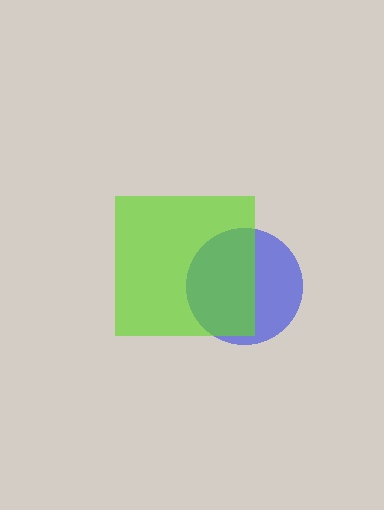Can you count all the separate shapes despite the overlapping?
Yes, there are 2 separate shapes.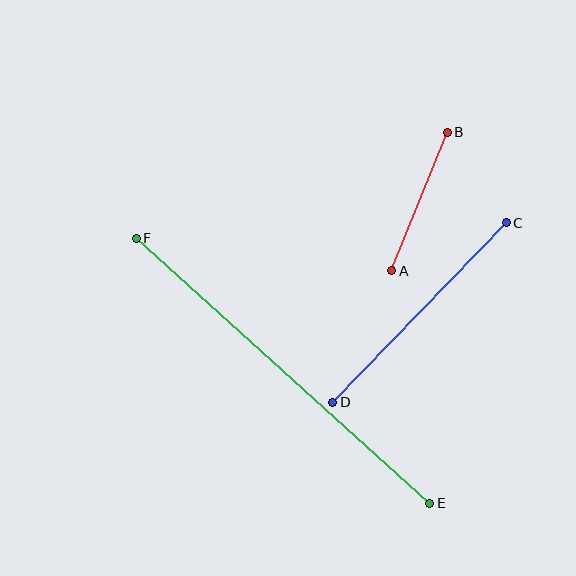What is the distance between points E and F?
The distance is approximately 395 pixels.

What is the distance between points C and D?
The distance is approximately 250 pixels.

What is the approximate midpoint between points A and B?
The midpoint is at approximately (419, 202) pixels.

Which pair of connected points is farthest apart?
Points E and F are farthest apart.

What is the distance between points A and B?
The distance is approximately 149 pixels.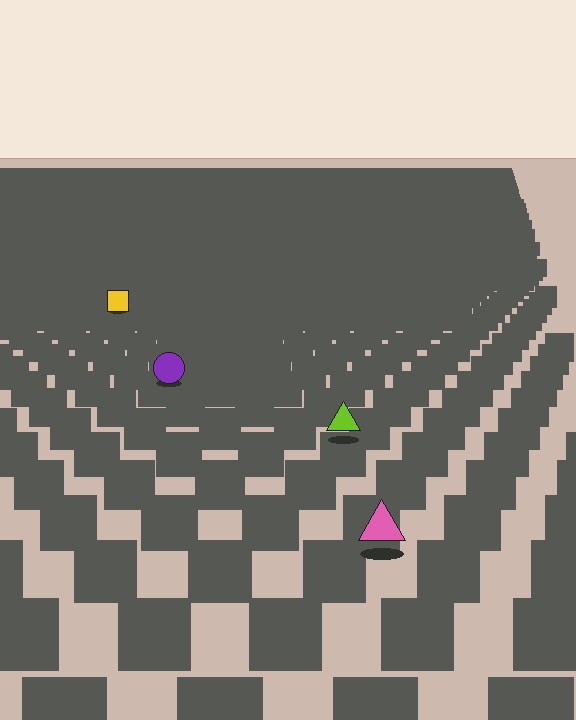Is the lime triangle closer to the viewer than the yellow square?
Yes. The lime triangle is closer — you can tell from the texture gradient: the ground texture is coarser near it.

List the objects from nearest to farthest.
From nearest to farthest: the pink triangle, the lime triangle, the purple circle, the yellow square.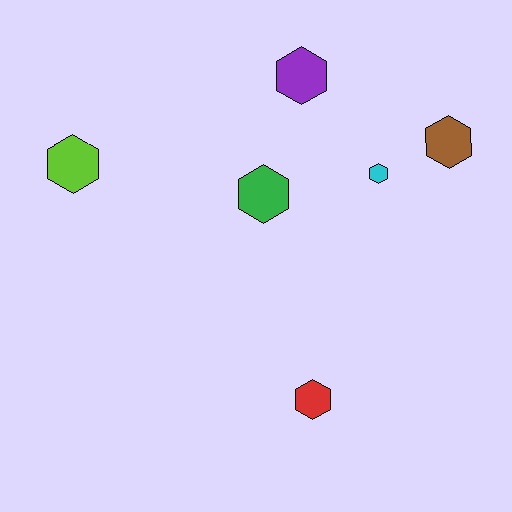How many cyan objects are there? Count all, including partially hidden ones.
There is 1 cyan object.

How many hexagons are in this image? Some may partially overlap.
There are 6 hexagons.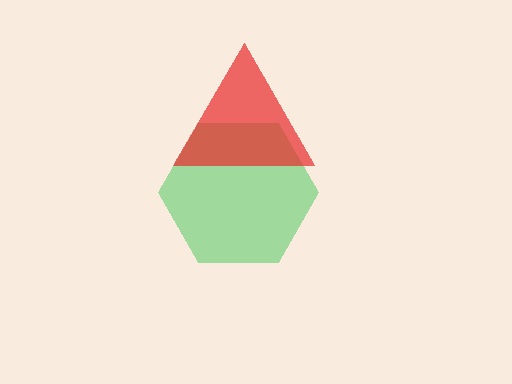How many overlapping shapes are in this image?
There are 2 overlapping shapes in the image.